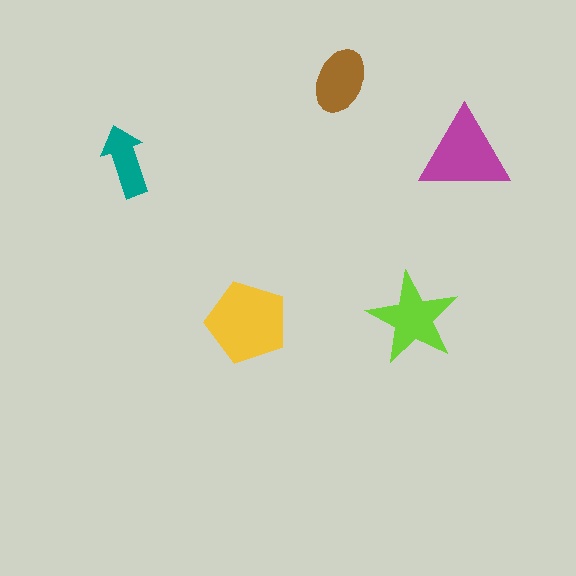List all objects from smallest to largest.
The teal arrow, the brown ellipse, the lime star, the magenta triangle, the yellow pentagon.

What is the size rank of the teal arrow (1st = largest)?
5th.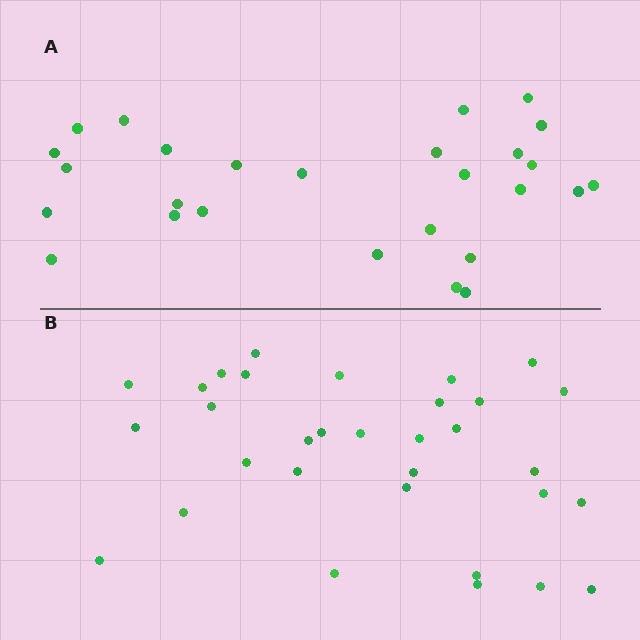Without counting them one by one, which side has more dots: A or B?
Region B (the bottom region) has more dots.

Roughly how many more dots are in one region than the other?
Region B has about 5 more dots than region A.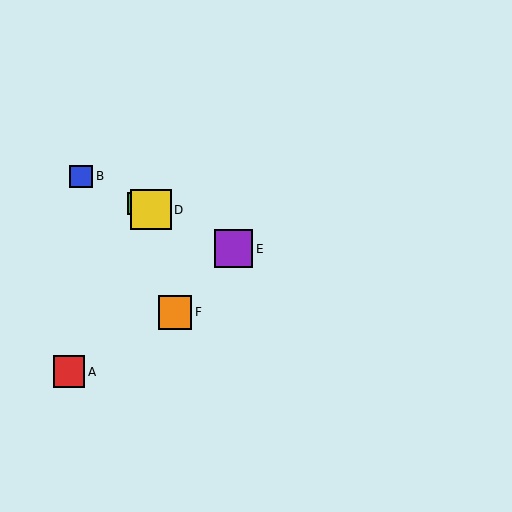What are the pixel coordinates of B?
Object B is at (81, 176).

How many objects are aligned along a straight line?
4 objects (B, C, D, E) are aligned along a straight line.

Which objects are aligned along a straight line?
Objects B, C, D, E are aligned along a straight line.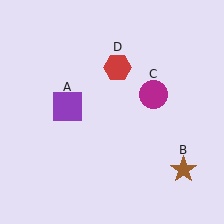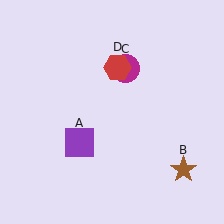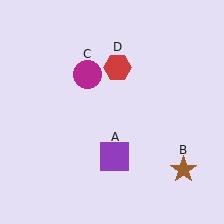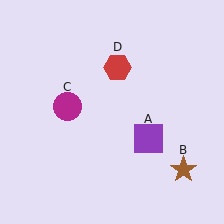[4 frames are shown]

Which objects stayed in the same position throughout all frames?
Brown star (object B) and red hexagon (object D) remained stationary.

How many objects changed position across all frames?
2 objects changed position: purple square (object A), magenta circle (object C).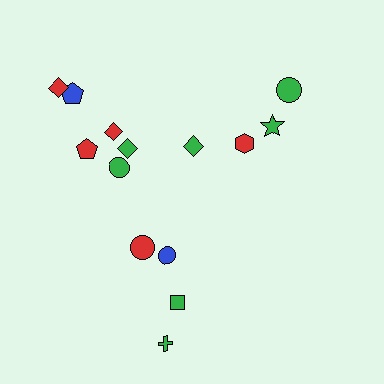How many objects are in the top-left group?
There are 6 objects.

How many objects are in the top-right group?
There are 4 objects.